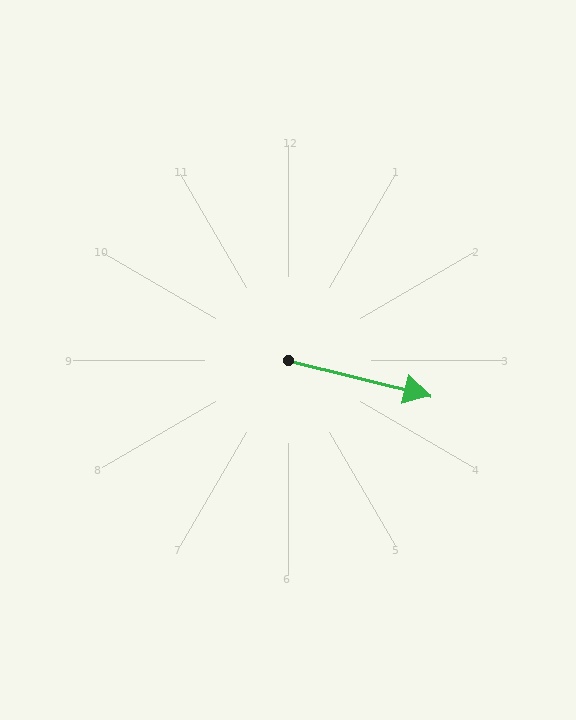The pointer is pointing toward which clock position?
Roughly 3 o'clock.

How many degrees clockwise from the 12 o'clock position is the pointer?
Approximately 104 degrees.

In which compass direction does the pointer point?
East.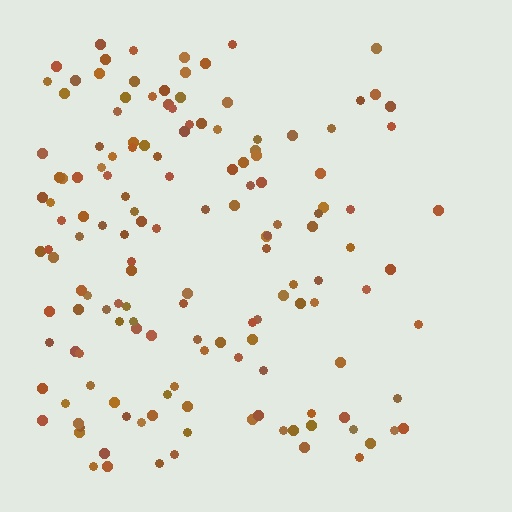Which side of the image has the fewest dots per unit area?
The right.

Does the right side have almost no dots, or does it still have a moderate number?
Still a moderate number, just noticeably fewer than the left.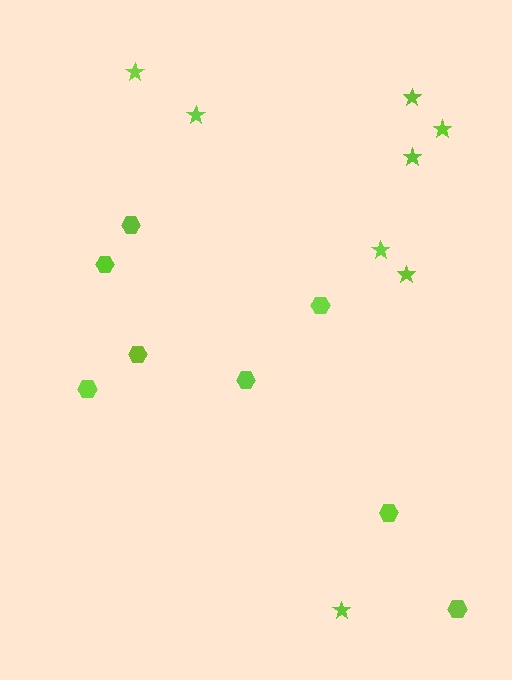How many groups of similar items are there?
There are 2 groups: one group of hexagons (8) and one group of stars (8).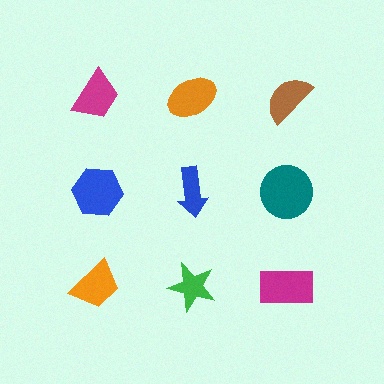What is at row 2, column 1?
A blue hexagon.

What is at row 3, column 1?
An orange trapezoid.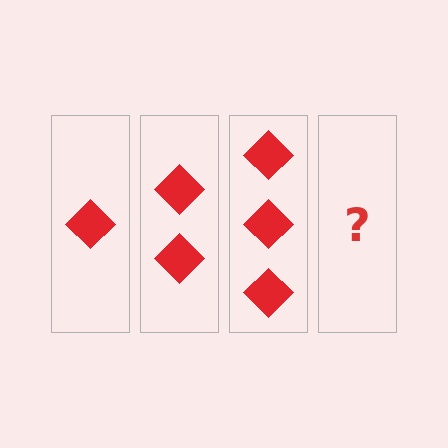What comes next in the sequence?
The next element should be 4 diamonds.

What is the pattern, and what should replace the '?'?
The pattern is that each step adds one more diamond. The '?' should be 4 diamonds.